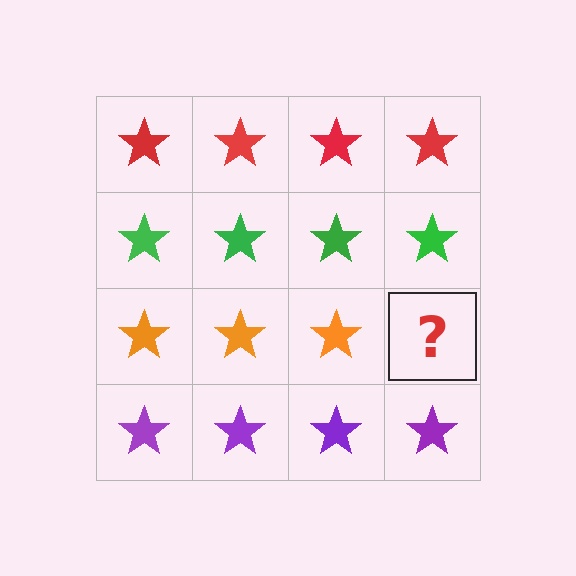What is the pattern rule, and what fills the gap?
The rule is that each row has a consistent color. The gap should be filled with an orange star.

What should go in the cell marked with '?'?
The missing cell should contain an orange star.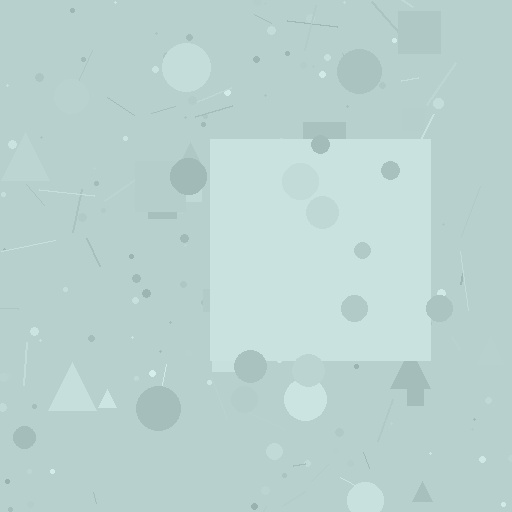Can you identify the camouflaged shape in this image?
The camouflaged shape is a square.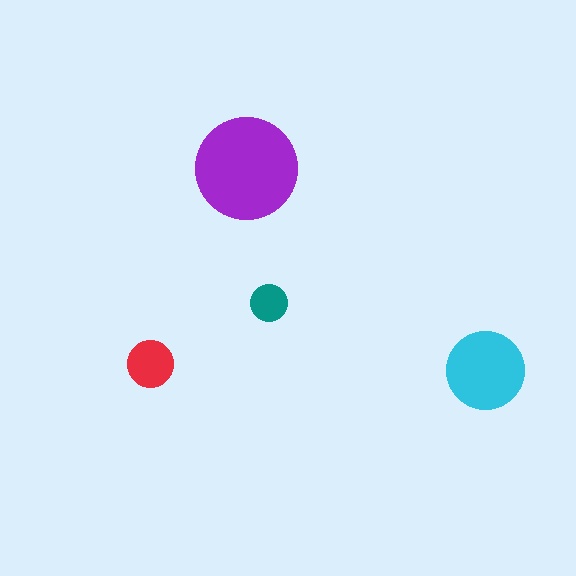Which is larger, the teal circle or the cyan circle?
The cyan one.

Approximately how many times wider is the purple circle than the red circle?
About 2 times wider.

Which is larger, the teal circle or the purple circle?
The purple one.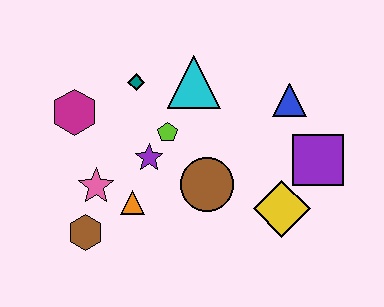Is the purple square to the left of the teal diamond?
No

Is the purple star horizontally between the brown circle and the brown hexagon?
Yes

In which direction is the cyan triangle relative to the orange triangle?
The cyan triangle is above the orange triangle.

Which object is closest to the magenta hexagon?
The teal diamond is closest to the magenta hexagon.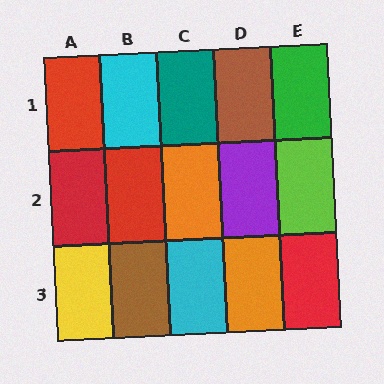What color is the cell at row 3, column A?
Yellow.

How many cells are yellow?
1 cell is yellow.